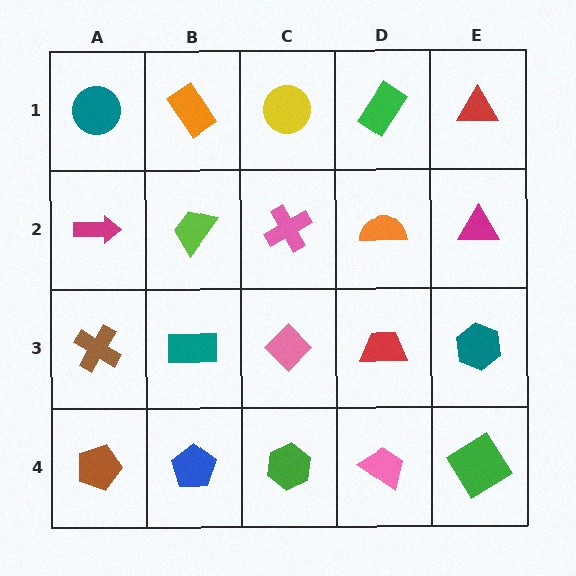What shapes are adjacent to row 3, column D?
An orange semicircle (row 2, column D), a pink trapezoid (row 4, column D), a pink diamond (row 3, column C), a teal hexagon (row 3, column E).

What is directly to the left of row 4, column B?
A brown pentagon.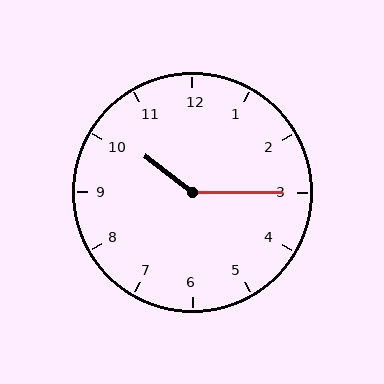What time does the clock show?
10:15.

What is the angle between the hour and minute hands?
Approximately 142 degrees.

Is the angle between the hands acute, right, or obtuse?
It is obtuse.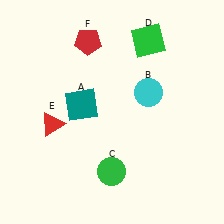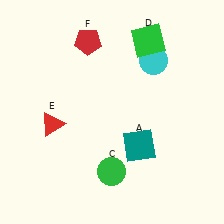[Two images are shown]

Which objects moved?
The objects that moved are: the teal square (A), the cyan circle (B).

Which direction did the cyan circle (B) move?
The cyan circle (B) moved up.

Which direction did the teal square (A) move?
The teal square (A) moved right.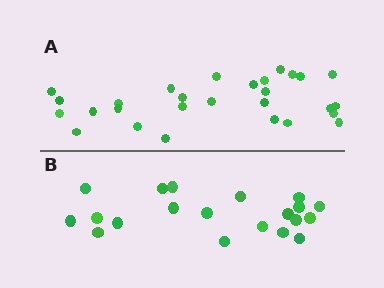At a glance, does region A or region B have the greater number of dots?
Region A (the top region) has more dots.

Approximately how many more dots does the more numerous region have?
Region A has roughly 8 or so more dots than region B.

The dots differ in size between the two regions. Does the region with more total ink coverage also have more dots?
No. Region B has more total ink coverage because its dots are larger, but region A actually contains more individual dots. Total area can be misleading — the number of items is what matters here.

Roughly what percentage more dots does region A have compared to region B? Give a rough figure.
About 40% more.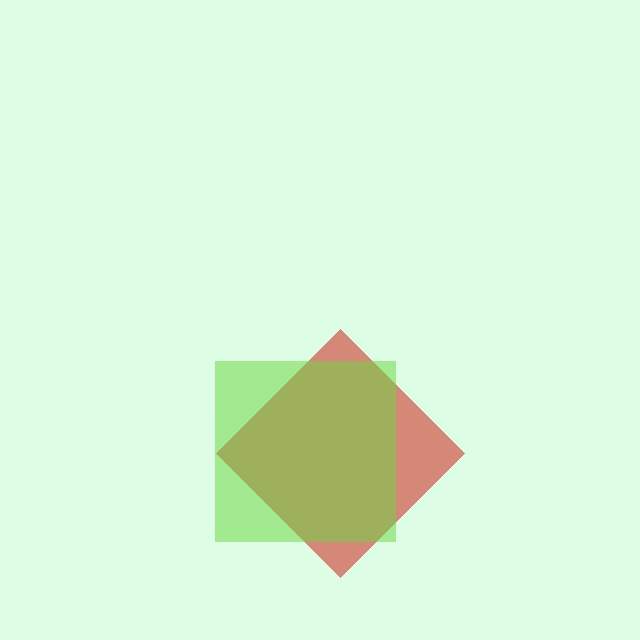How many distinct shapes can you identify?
There are 2 distinct shapes: a red diamond, a lime square.